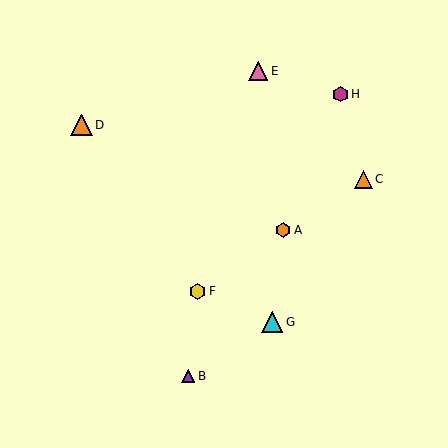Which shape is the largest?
The orange triangle (labeled D) is the largest.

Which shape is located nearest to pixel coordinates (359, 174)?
The orange triangle (labeled C) at (363, 179) is nearest to that location.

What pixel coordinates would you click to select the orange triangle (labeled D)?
Click at (82, 125) to select the orange triangle D.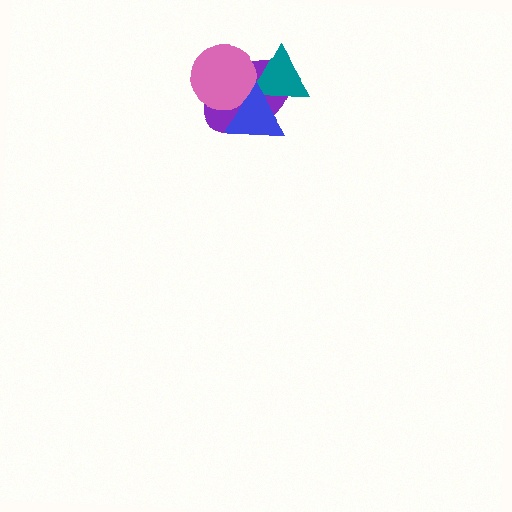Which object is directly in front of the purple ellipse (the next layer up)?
The pink circle is directly in front of the purple ellipse.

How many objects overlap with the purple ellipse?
3 objects overlap with the purple ellipse.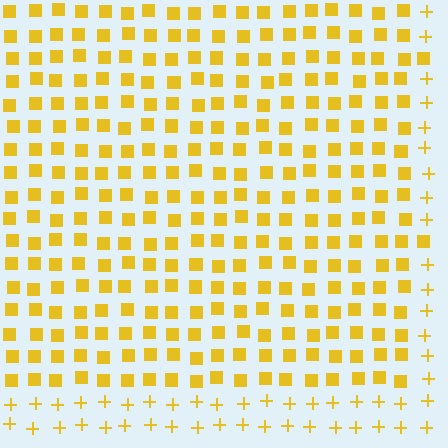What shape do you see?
I see a rectangle.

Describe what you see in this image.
The image is filled with small yellow elements arranged in a uniform grid. A rectangle-shaped region contains squares, while the surrounding area contains plus signs. The boundary is defined purely by the change in element shape.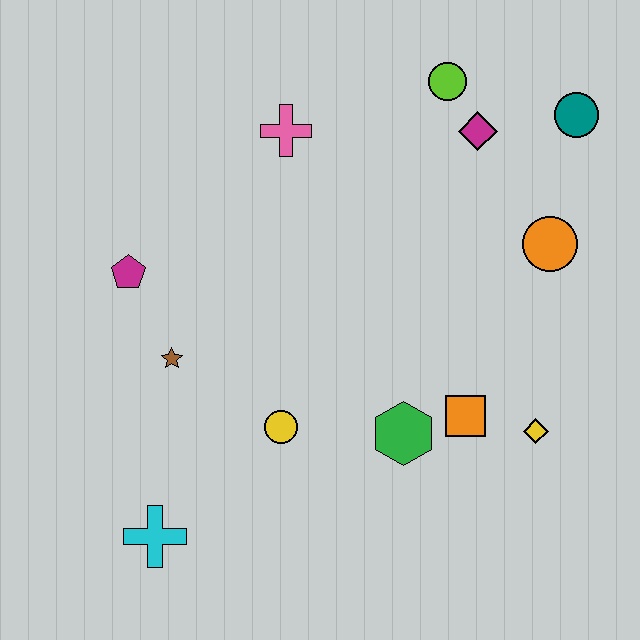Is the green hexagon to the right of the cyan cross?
Yes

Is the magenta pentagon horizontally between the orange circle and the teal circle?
No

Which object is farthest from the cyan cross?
The teal circle is farthest from the cyan cross.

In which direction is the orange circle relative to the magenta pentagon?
The orange circle is to the right of the magenta pentagon.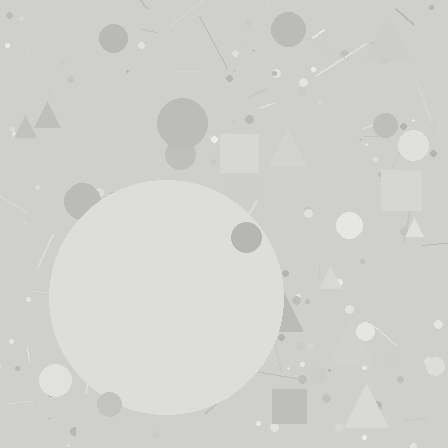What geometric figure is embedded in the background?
A circle is embedded in the background.